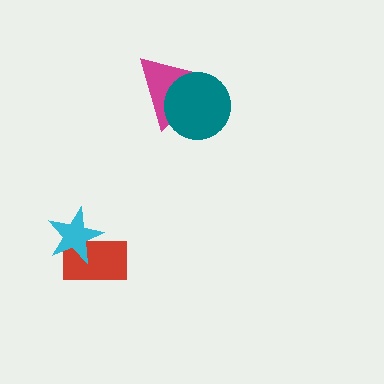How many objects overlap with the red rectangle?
1 object overlaps with the red rectangle.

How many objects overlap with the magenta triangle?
1 object overlaps with the magenta triangle.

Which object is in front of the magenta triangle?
The teal circle is in front of the magenta triangle.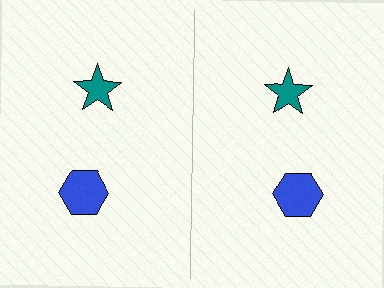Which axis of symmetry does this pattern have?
The pattern has a vertical axis of symmetry running through the center of the image.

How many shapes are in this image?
There are 4 shapes in this image.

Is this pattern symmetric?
Yes, this pattern has bilateral (reflection) symmetry.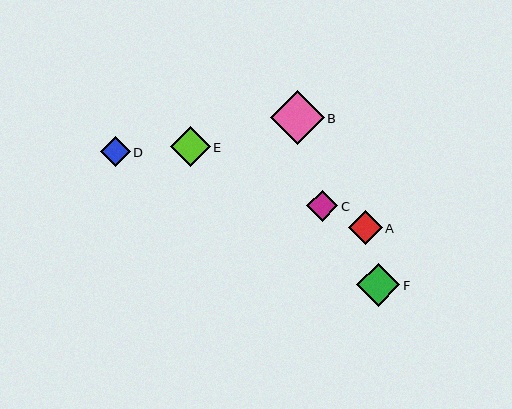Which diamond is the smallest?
Diamond D is the smallest with a size of approximately 30 pixels.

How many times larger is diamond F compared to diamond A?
Diamond F is approximately 1.3 times the size of diamond A.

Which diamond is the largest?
Diamond B is the largest with a size of approximately 54 pixels.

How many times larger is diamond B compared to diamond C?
Diamond B is approximately 1.7 times the size of diamond C.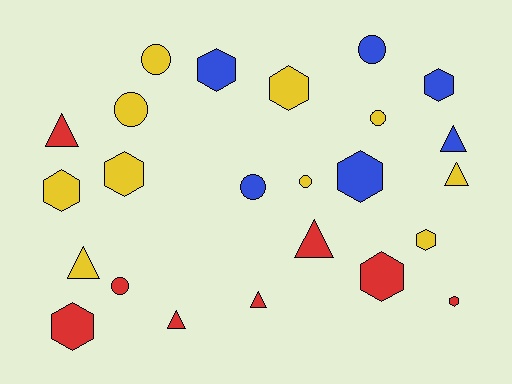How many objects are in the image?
There are 24 objects.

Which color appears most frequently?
Yellow, with 10 objects.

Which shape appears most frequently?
Hexagon, with 10 objects.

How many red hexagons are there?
There are 3 red hexagons.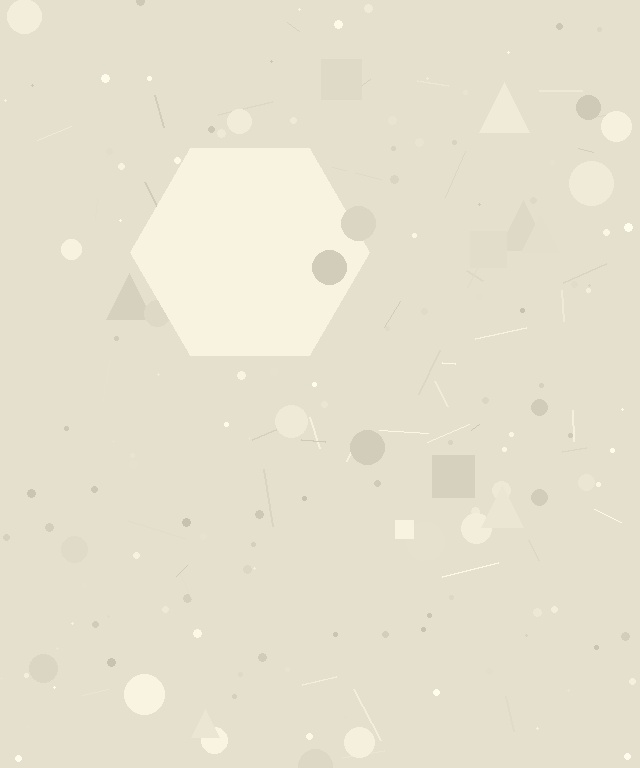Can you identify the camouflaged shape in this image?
The camouflaged shape is a hexagon.